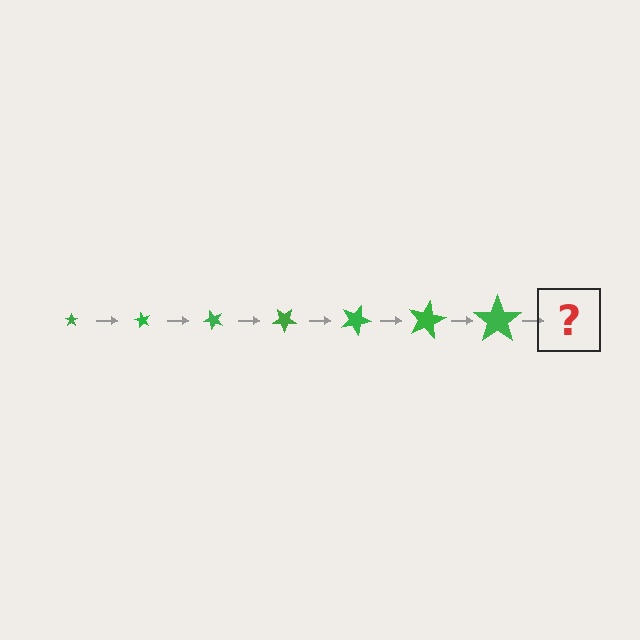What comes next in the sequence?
The next element should be a star, larger than the previous one and rotated 420 degrees from the start.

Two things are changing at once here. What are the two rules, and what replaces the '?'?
The two rules are that the star grows larger each step and it rotates 60 degrees each step. The '?' should be a star, larger than the previous one and rotated 420 degrees from the start.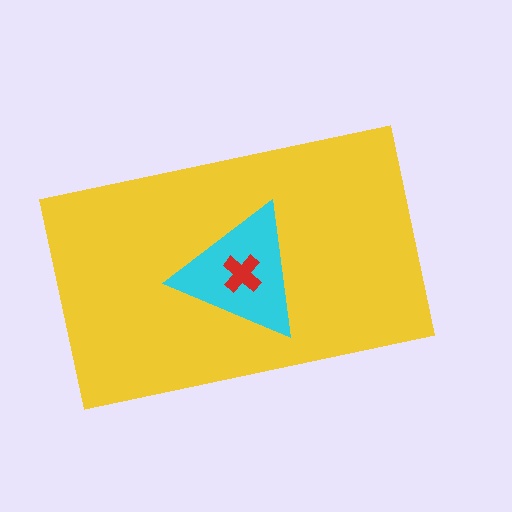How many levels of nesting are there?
3.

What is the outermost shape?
The yellow rectangle.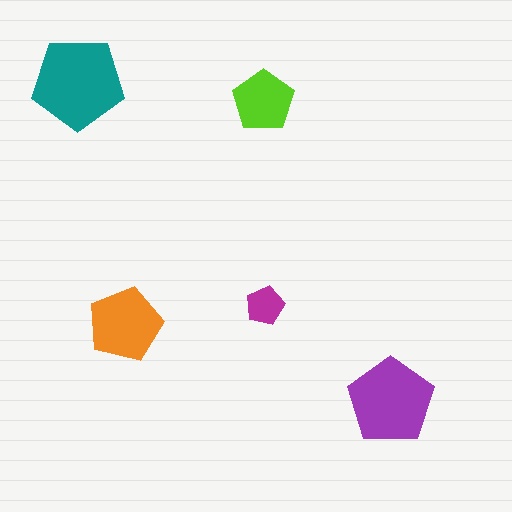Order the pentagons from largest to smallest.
the teal one, the purple one, the orange one, the lime one, the magenta one.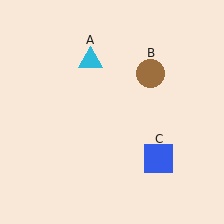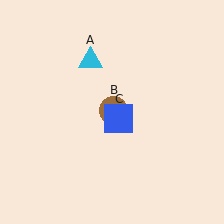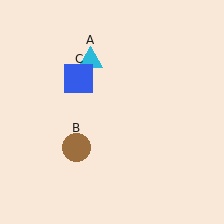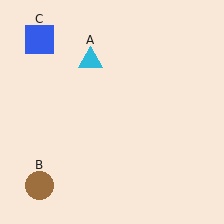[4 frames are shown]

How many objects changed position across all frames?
2 objects changed position: brown circle (object B), blue square (object C).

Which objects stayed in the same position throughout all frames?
Cyan triangle (object A) remained stationary.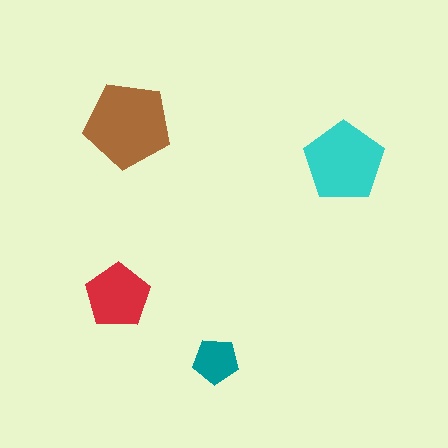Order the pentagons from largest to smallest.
the brown one, the cyan one, the red one, the teal one.